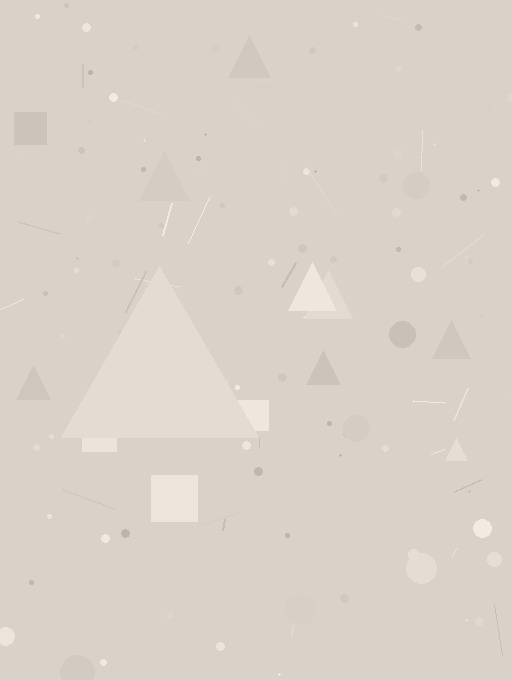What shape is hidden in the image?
A triangle is hidden in the image.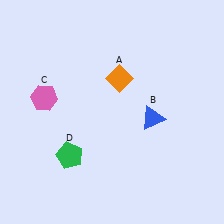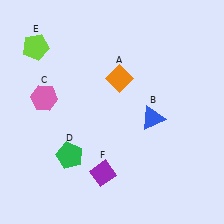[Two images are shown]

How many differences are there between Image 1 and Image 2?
There are 2 differences between the two images.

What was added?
A lime pentagon (E), a purple diamond (F) were added in Image 2.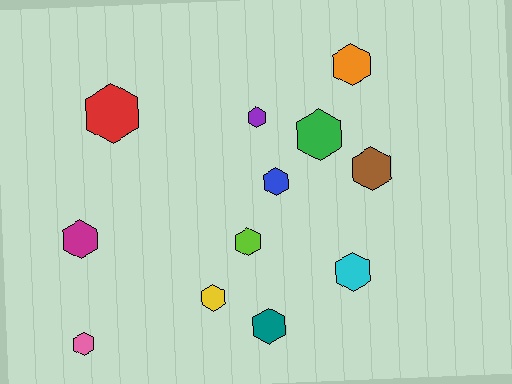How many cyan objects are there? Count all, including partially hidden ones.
There is 1 cyan object.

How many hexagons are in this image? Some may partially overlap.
There are 12 hexagons.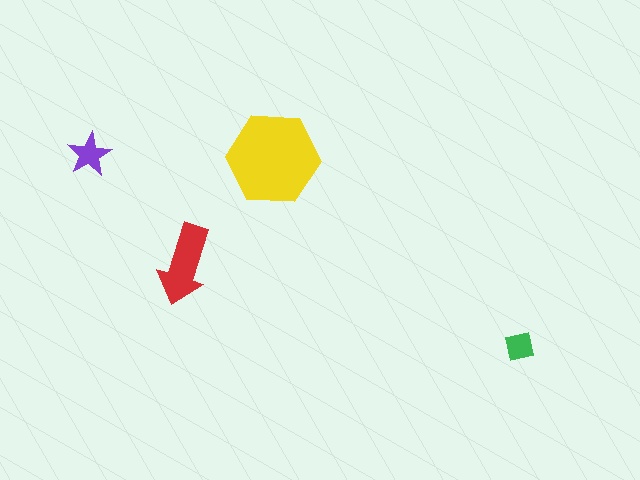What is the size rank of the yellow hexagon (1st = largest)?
1st.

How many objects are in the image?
There are 4 objects in the image.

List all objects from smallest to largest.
The green square, the purple star, the red arrow, the yellow hexagon.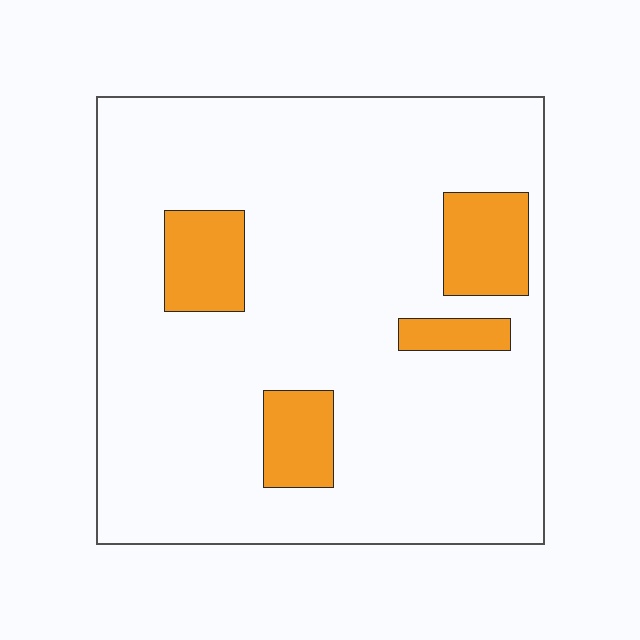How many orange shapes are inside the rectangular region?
4.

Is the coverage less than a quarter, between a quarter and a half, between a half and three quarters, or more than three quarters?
Less than a quarter.